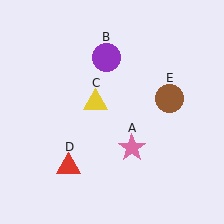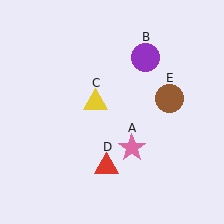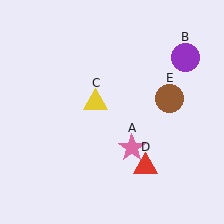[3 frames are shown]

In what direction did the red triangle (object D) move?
The red triangle (object D) moved right.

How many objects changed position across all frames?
2 objects changed position: purple circle (object B), red triangle (object D).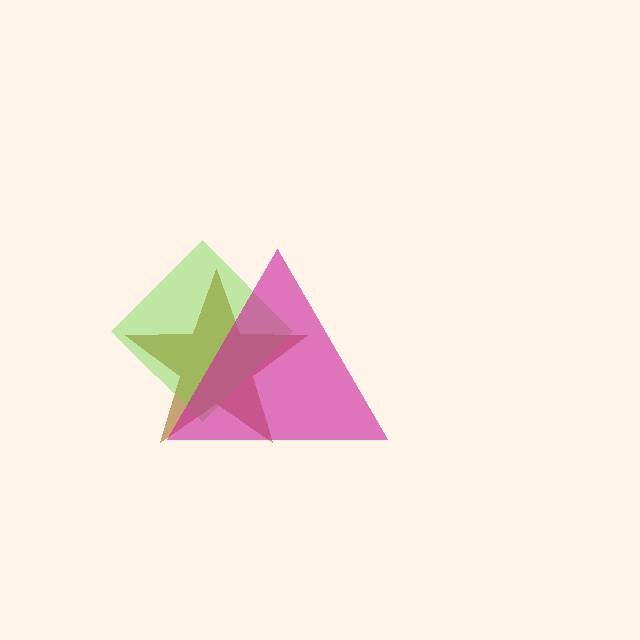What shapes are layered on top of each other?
The layered shapes are: a brown star, a lime diamond, a magenta triangle.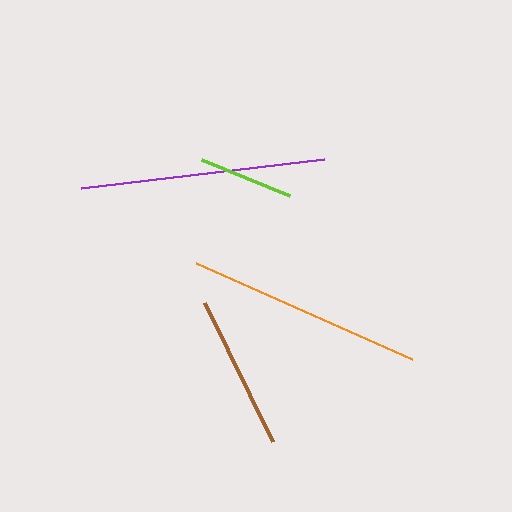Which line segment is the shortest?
The lime line is the shortest at approximately 95 pixels.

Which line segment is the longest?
The purple line is the longest at approximately 245 pixels.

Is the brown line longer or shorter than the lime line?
The brown line is longer than the lime line.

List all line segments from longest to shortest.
From longest to shortest: purple, orange, brown, lime.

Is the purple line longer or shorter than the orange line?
The purple line is longer than the orange line.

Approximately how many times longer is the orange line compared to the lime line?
The orange line is approximately 2.5 times the length of the lime line.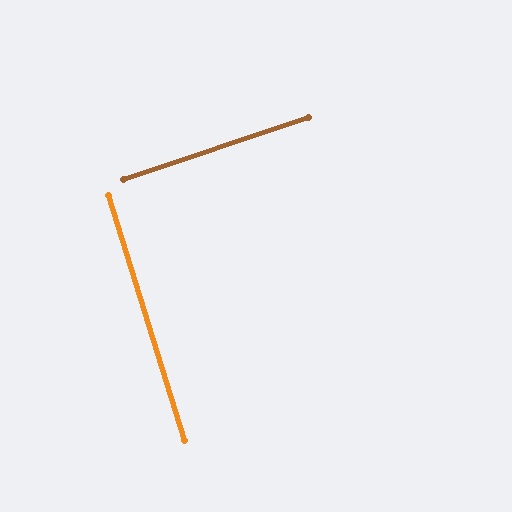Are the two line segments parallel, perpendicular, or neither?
Perpendicular — they meet at approximately 89°.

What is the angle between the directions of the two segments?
Approximately 89 degrees.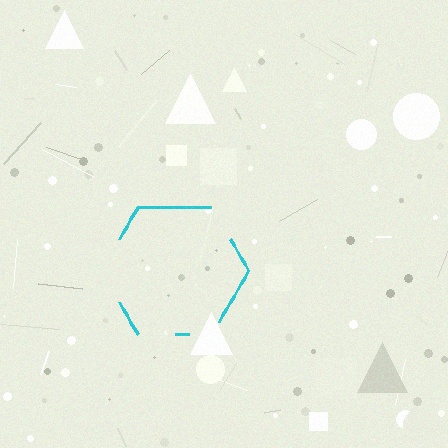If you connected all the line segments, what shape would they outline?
They would outline a hexagon.